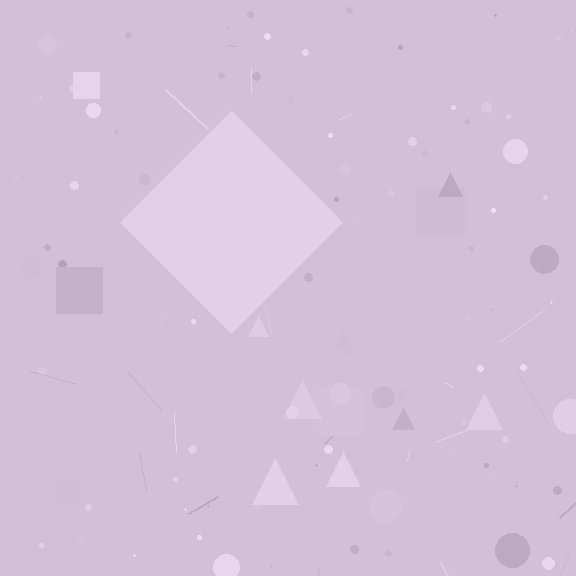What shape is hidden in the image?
A diamond is hidden in the image.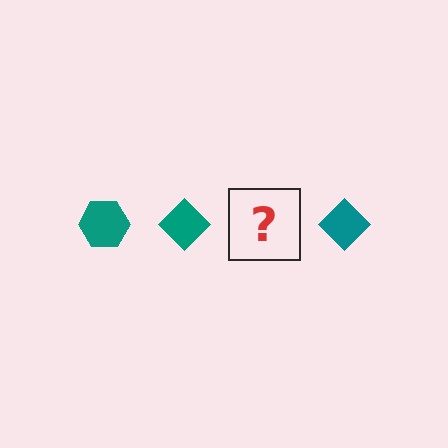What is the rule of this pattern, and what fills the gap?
The rule is that the pattern cycles through hexagon, diamond shapes in teal. The gap should be filled with a teal hexagon.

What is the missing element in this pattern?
The missing element is a teal hexagon.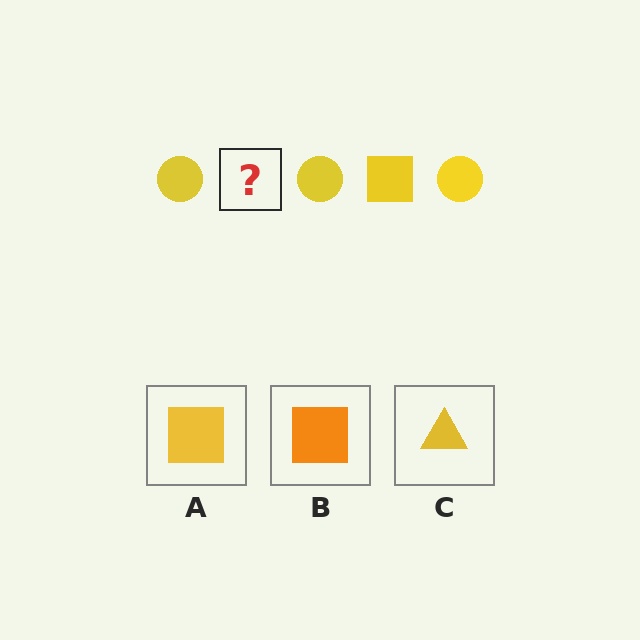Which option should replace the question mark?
Option A.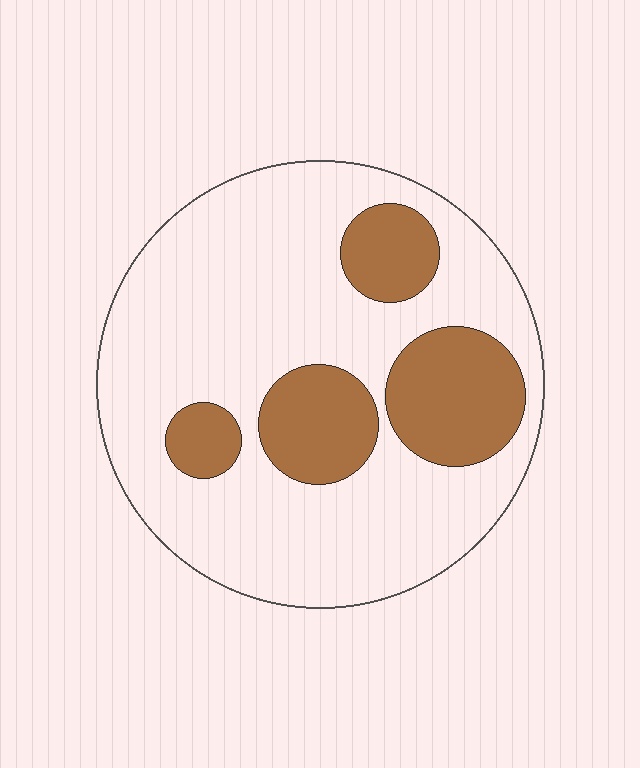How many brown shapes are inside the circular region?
4.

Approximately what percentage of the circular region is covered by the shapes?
Approximately 25%.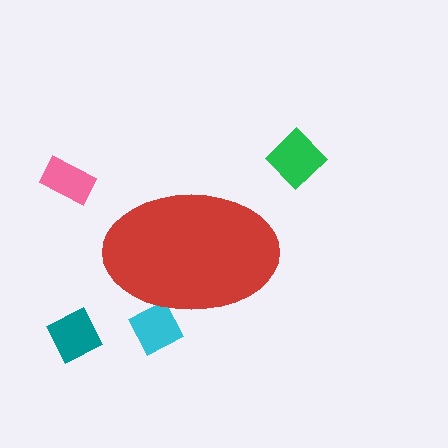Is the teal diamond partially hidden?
No, the teal diamond is fully visible.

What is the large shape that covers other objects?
A red ellipse.